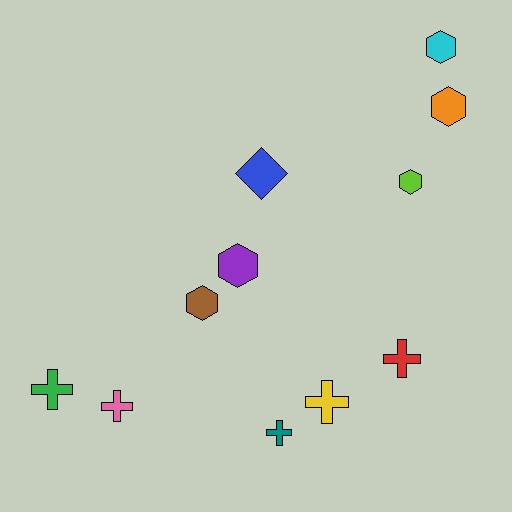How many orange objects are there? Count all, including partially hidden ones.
There is 1 orange object.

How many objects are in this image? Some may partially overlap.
There are 11 objects.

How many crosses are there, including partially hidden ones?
There are 5 crosses.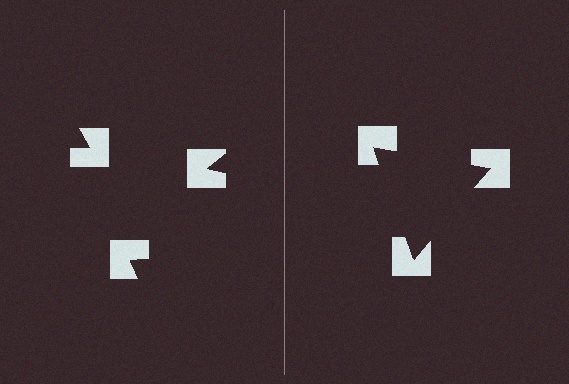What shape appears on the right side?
An illusory triangle.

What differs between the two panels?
The notched squares are positioned identically on both sides; only the wedge orientations differ. On the right they align to a triangle; on the left they are misaligned.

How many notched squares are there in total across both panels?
6 — 3 on each side.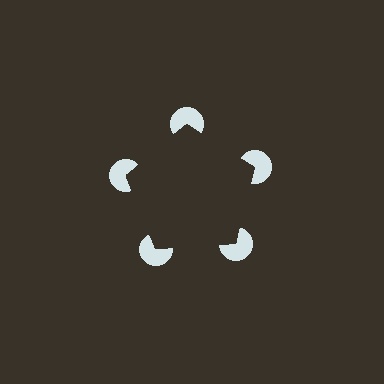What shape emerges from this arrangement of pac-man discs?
An illusory pentagon — its edges are inferred from the aligned wedge cuts in the pac-man discs, not physically drawn.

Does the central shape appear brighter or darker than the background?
It typically appears slightly darker than the background, even though no actual brightness change is drawn.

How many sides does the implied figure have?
5 sides.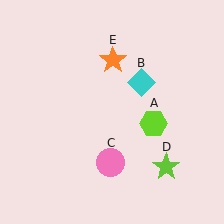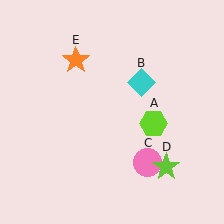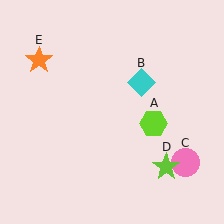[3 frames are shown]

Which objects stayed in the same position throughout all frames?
Lime hexagon (object A) and cyan diamond (object B) and lime star (object D) remained stationary.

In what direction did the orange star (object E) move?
The orange star (object E) moved left.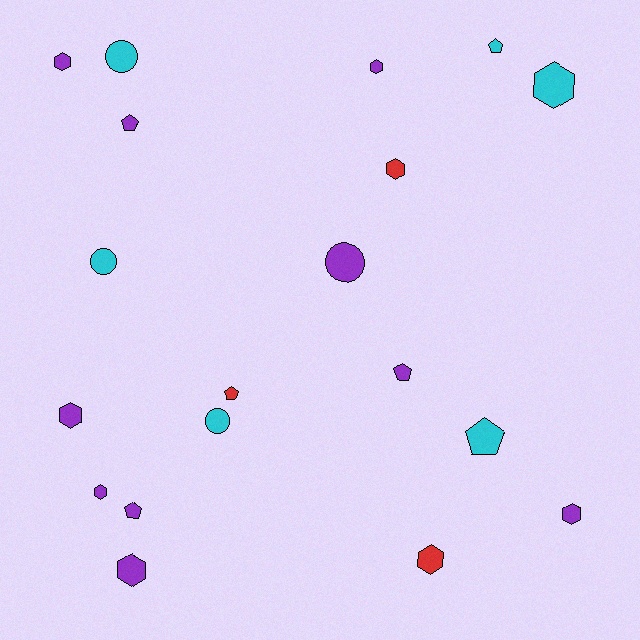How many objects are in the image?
There are 19 objects.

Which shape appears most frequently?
Hexagon, with 9 objects.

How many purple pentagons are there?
There are 3 purple pentagons.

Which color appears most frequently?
Purple, with 10 objects.